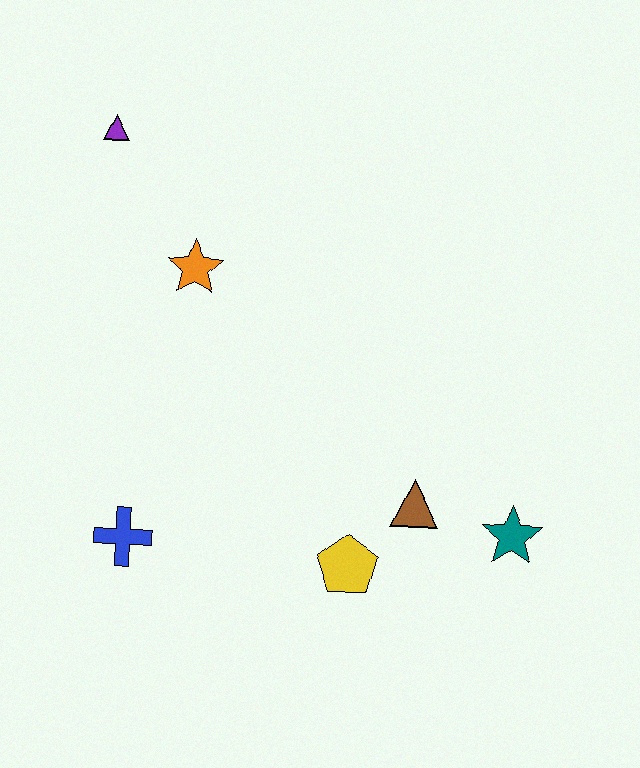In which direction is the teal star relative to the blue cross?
The teal star is to the right of the blue cross.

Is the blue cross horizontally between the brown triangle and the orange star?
No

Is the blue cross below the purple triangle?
Yes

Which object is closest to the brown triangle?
The yellow pentagon is closest to the brown triangle.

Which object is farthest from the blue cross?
The purple triangle is farthest from the blue cross.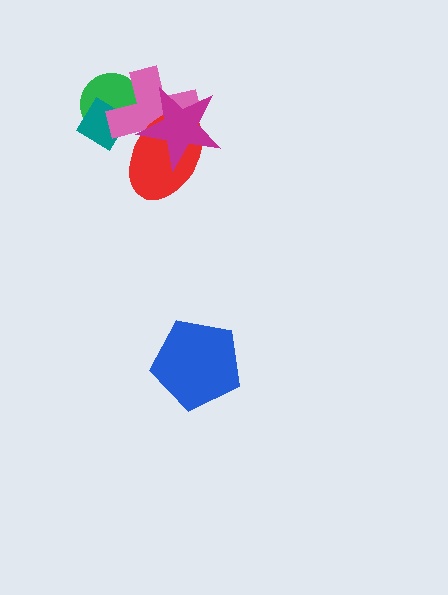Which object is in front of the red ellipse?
The magenta star is in front of the red ellipse.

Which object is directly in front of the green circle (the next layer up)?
The teal diamond is directly in front of the green circle.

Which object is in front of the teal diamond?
The pink cross is in front of the teal diamond.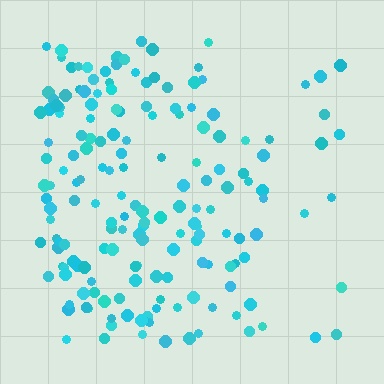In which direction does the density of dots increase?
From right to left, with the left side densest.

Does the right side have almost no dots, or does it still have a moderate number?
Still a moderate number, just noticeably fewer than the left.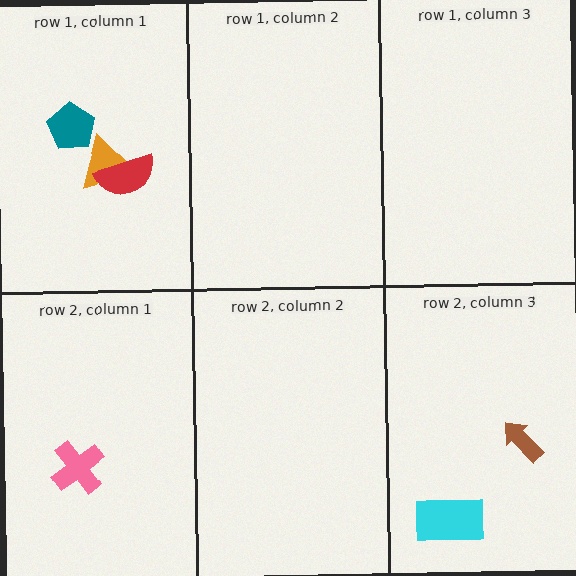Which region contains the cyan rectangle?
The row 2, column 3 region.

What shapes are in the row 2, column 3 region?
The brown arrow, the cyan rectangle.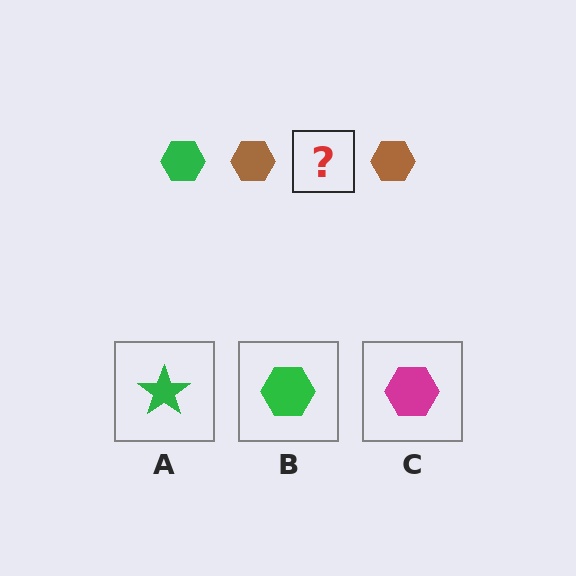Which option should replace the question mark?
Option B.